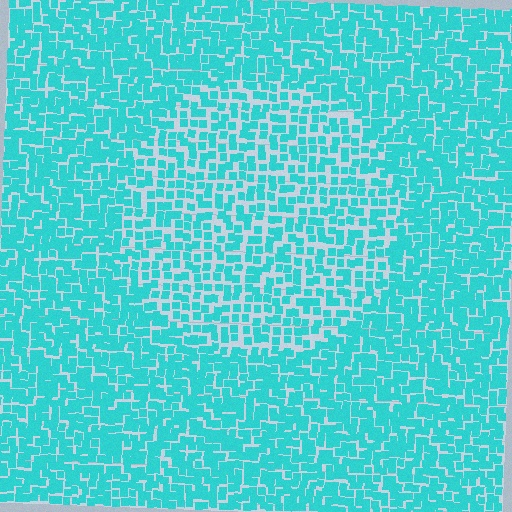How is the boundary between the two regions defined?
The boundary is defined by a change in element density (approximately 1.6x ratio). All elements are the same color, size, and shape.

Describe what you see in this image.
The image contains small cyan elements arranged at two different densities. A circle-shaped region is visible where the elements are less densely packed than the surrounding area.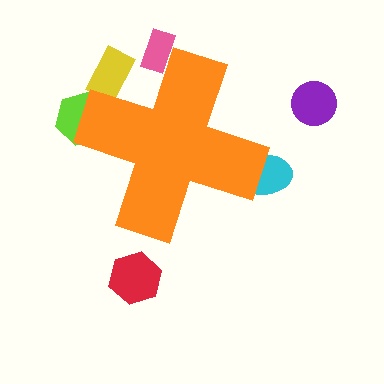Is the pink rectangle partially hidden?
Yes, the pink rectangle is partially hidden behind the orange cross.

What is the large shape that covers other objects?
An orange cross.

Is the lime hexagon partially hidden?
Yes, the lime hexagon is partially hidden behind the orange cross.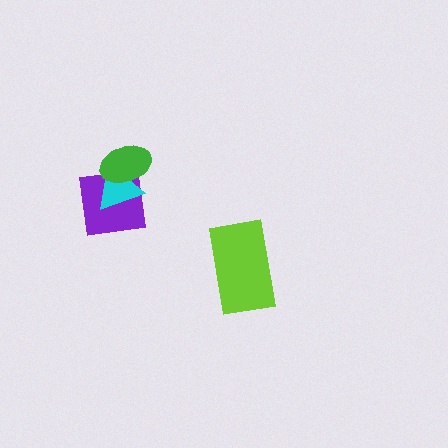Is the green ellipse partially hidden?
No, no other shape covers it.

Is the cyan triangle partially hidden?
Yes, it is partially covered by another shape.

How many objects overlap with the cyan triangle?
2 objects overlap with the cyan triangle.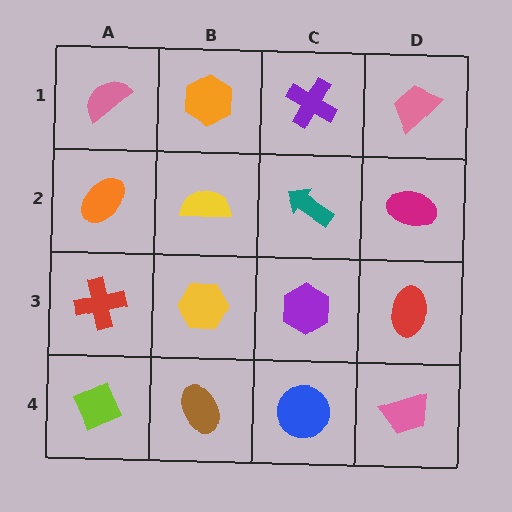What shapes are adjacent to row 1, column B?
A yellow semicircle (row 2, column B), a pink semicircle (row 1, column A), a purple cross (row 1, column C).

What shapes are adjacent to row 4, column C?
A purple hexagon (row 3, column C), a brown ellipse (row 4, column B), a pink trapezoid (row 4, column D).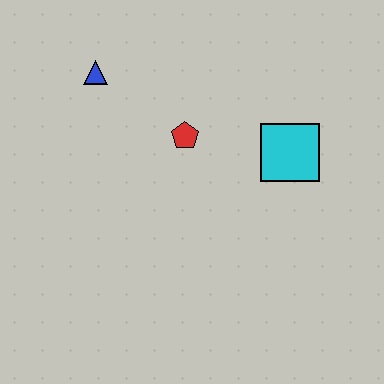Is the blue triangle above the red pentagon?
Yes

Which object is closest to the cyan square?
The red pentagon is closest to the cyan square.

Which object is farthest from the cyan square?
The blue triangle is farthest from the cyan square.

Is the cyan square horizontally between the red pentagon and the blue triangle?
No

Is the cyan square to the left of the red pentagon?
No